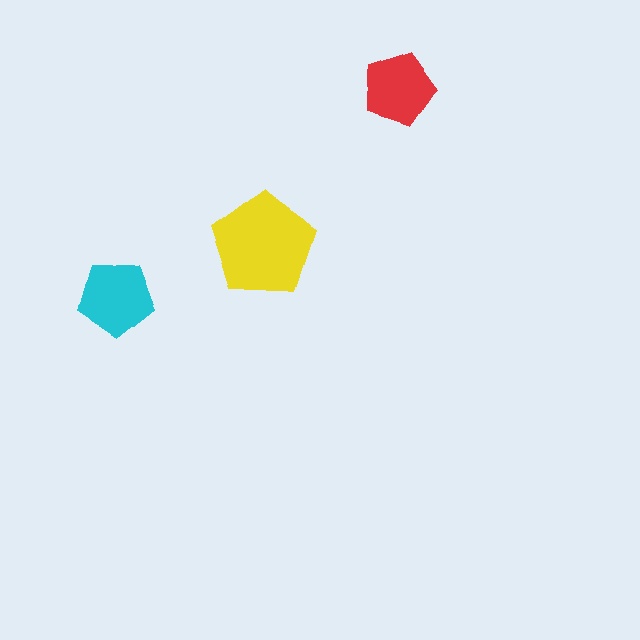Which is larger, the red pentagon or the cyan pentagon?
The cyan one.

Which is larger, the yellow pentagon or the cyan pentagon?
The yellow one.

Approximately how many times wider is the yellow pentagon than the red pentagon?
About 1.5 times wider.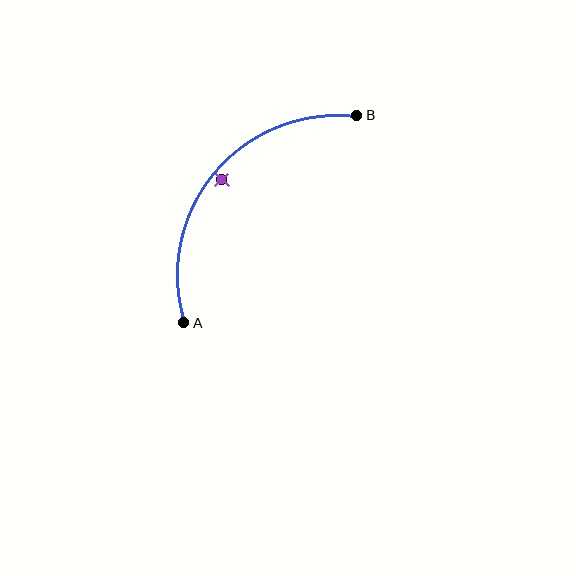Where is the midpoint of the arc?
The arc midpoint is the point on the curve farthest from the straight line joining A and B. It sits above and to the left of that line.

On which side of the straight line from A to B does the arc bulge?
The arc bulges above and to the left of the straight line connecting A and B.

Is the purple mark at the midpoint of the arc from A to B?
No — the purple mark does not lie on the arc at all. It sits slightly inside the curve.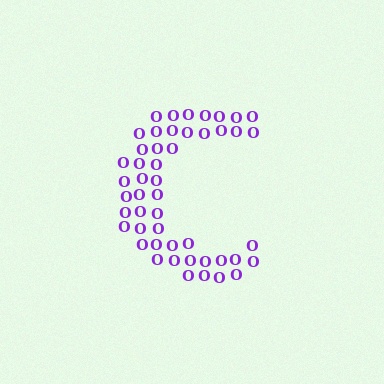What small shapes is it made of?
It is made of small letter O's.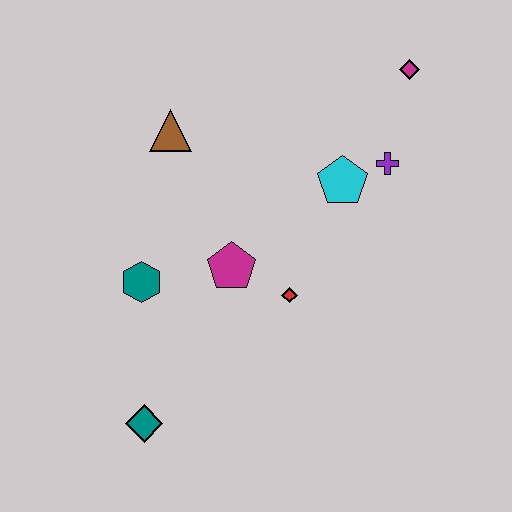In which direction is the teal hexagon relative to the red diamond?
The teal hexagon is to the left of the red diamond.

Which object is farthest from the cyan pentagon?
The teal diamond is farthest from the cyan pentagon.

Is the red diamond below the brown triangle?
Yes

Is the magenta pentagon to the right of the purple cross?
No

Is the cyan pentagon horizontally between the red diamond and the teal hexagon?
No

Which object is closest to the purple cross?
The cyan pentagon is closest to the purple cross.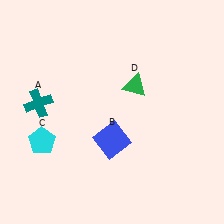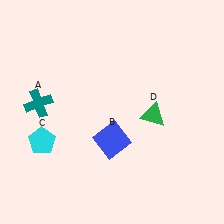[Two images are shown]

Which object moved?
The green triangle (D) moved down.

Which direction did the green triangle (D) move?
The green triangle (D) moved down.